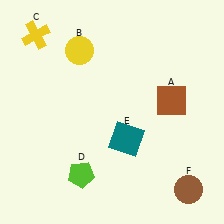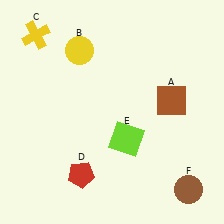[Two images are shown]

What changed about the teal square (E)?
In Image 1, E is teal. In Image 2, it changed to lime.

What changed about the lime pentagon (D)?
In Image 1, D is lime. In Image 2, it changed to red.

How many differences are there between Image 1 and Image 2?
There are 2 differences between the two images.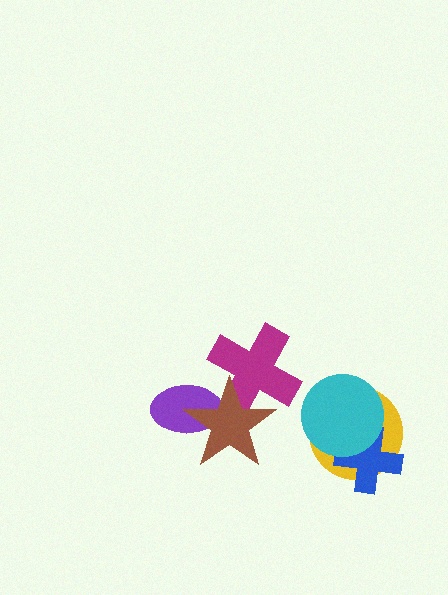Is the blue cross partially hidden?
Yes, it is partially covered by another shape.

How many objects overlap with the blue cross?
2 objects overlap with the blue cross.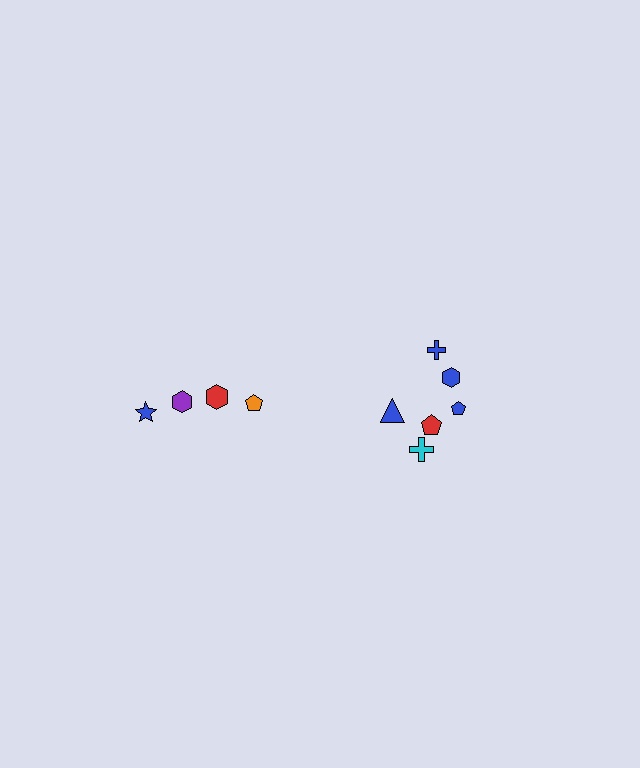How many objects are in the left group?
There are 4 objects.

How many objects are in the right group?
There are 6 objects.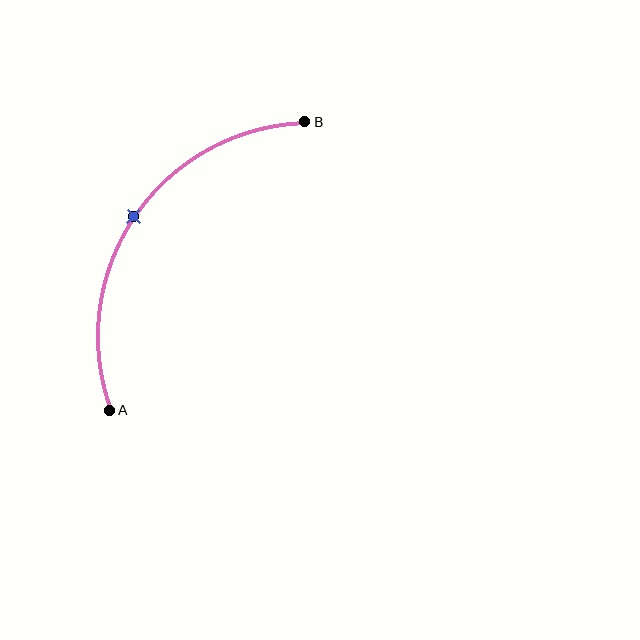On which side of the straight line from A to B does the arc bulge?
The arc bulges above and to the left of the straight line connecting A and B.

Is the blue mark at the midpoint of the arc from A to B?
Yes. The blue mark lies on the arc at equal arc-length from both A and B — it is the arc midpoint.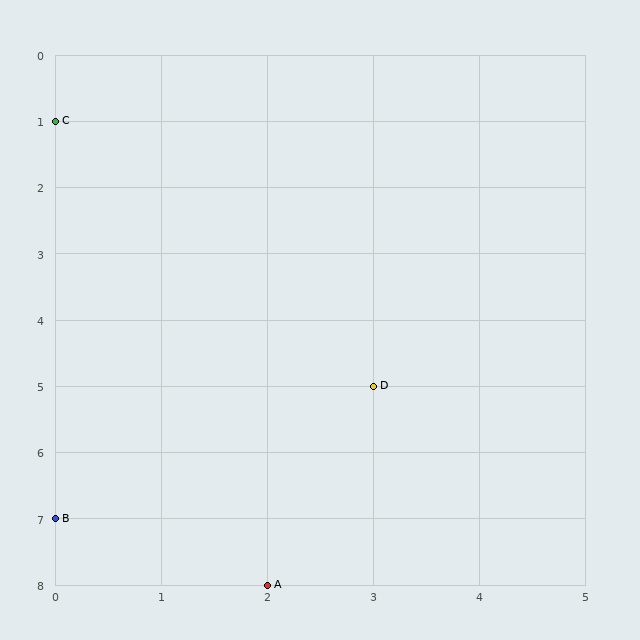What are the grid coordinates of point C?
Point C is at grid coordinates (0, 1).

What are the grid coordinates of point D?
Point D is at grid coordinates (3, 5).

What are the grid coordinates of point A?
Point A is at grid coordinates (2, 8).